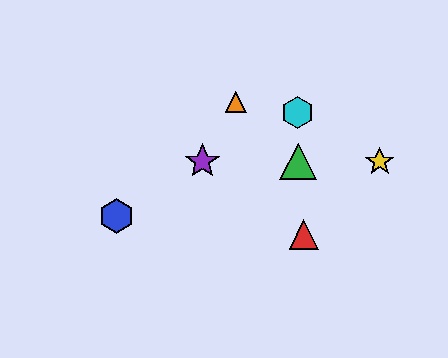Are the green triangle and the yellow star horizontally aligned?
Yes, both are at y≈161.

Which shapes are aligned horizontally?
The green triangle, the yellow star, the purple star are aligned horizontally.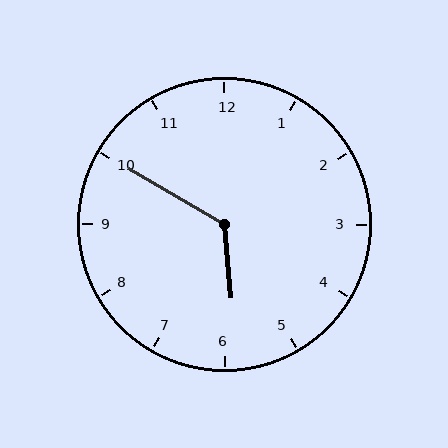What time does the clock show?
5:50.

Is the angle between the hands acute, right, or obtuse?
It is obtuse.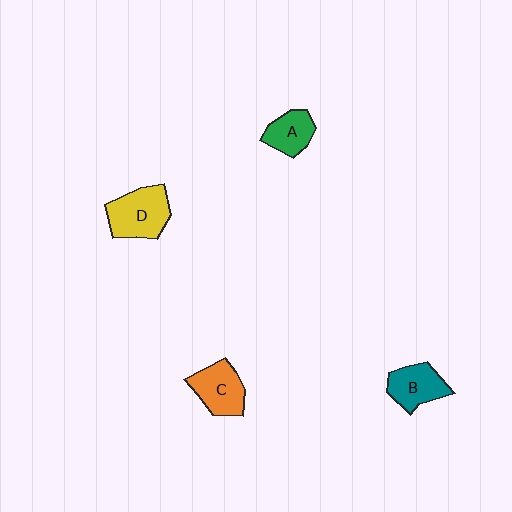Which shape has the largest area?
Shape D (yellow).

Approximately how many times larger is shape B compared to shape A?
Approximately 1.2 times.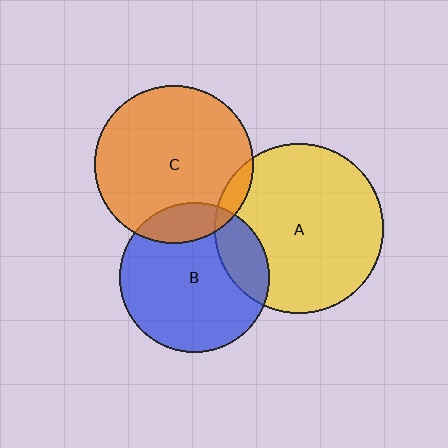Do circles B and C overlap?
Yes.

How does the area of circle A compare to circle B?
Approximately 1.3 times.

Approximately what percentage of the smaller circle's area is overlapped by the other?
Approximately 15%.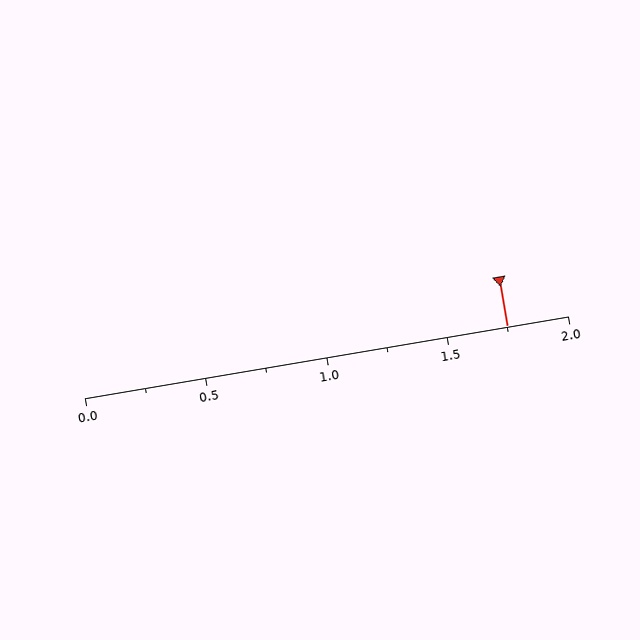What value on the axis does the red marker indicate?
The marker indicates approximately 1.75.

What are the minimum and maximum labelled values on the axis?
The axis runs from 0.0 to 2.0.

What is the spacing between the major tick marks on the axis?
The major ticks are spaced 0.5 apart.